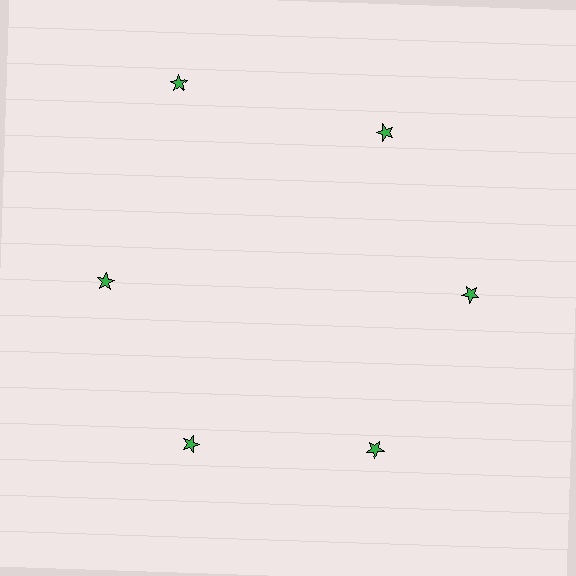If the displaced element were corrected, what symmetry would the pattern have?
It would have 6-fold rotational symmetry — the pattern would map onto itself every 60 degrees.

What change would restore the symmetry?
The symmetry would be restored by moving it inward, back onto the ring so that all 6 stars sit at equal angles and equal distance from the center.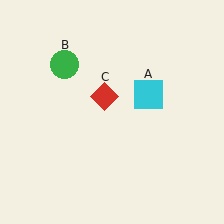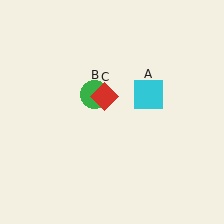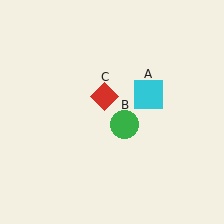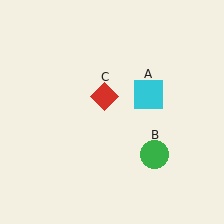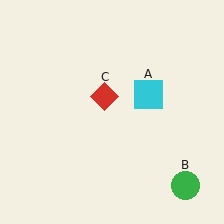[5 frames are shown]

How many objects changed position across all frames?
1 object changed position: green circle (object B).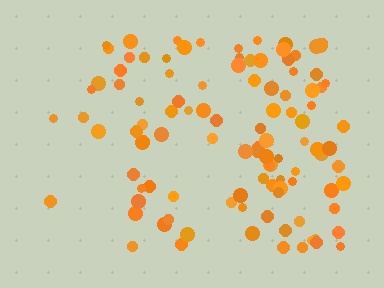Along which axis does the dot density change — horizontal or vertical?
Horizontal.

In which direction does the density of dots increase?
From left to right, with the right side densest.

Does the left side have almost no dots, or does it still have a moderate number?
Still a moderate number, just noticeably fewer than the right.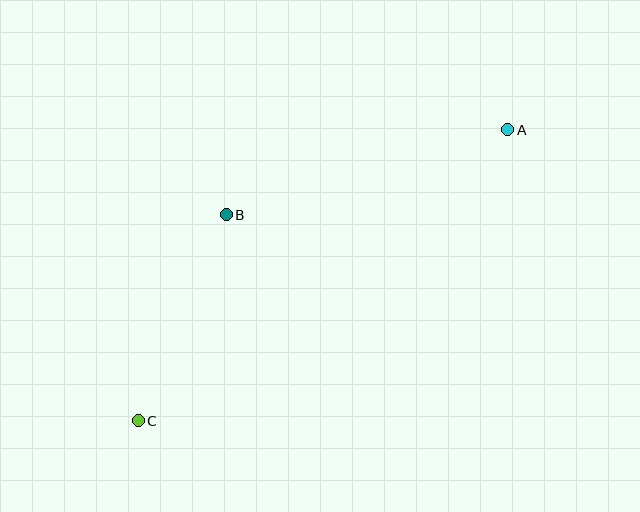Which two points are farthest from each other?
Points A and C are farthest from each other.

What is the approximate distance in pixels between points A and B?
The distance between A and B is approximately 294 pixels.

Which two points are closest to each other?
Points B and C are closest to each other.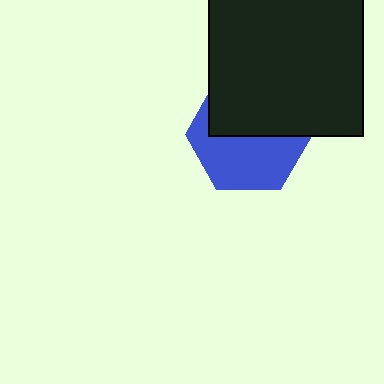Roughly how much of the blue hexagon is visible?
About half of it is visible (roughly 51%).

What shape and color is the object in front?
The object in front is a black square.